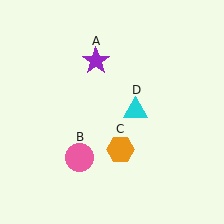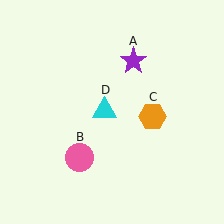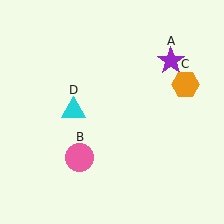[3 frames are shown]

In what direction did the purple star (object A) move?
The purple star (object A) moved right.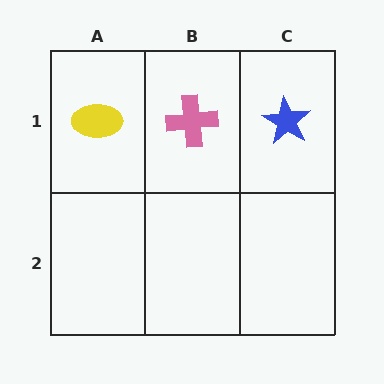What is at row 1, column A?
A yellow ellipse.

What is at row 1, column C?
A blue star.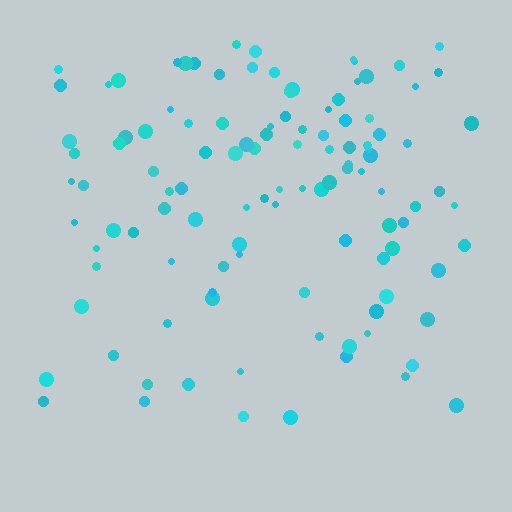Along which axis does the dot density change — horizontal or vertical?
Vertical.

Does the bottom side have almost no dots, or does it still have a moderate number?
Still a moderate number, just noticeably fewer than the top.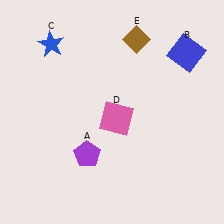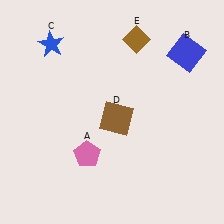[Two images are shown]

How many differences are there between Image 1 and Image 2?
There are 2 differences between the two images.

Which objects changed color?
A changed from purple to pink. D changed from pink to brown.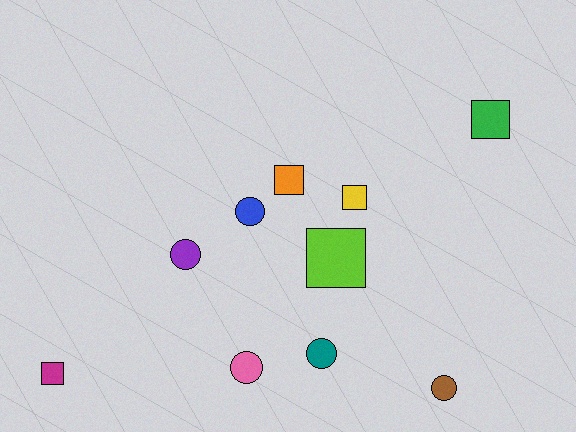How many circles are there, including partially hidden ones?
There are 5 circles.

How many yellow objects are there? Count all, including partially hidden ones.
There is 1 yellow object.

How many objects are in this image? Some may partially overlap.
There are 10 objects.